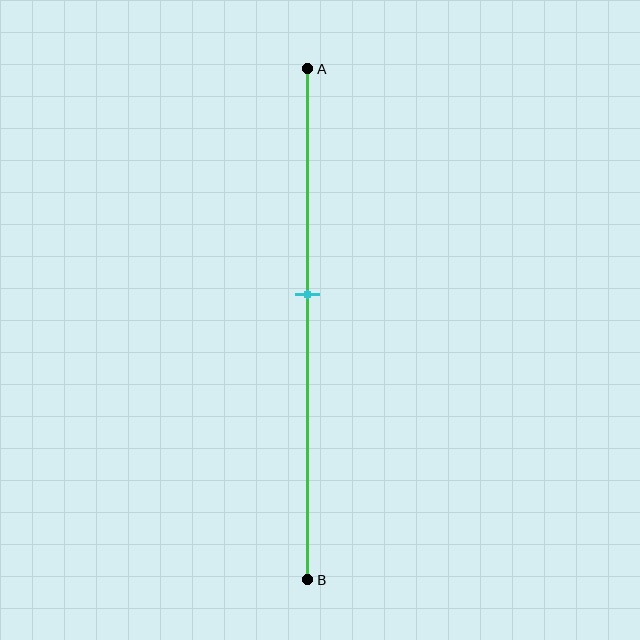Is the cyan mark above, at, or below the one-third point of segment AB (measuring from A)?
The cyan mark is below the one-third point of segment AB.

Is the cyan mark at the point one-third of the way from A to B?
No, the mark is at about 45% from A, not at the 33% one-third point.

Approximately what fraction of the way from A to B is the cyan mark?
The cyan mark is approximately 45% of the way from A to B.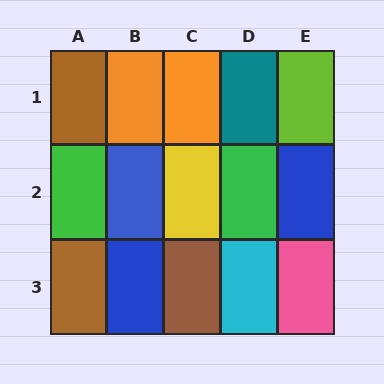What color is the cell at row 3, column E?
Pink.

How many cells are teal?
1 cell is teal.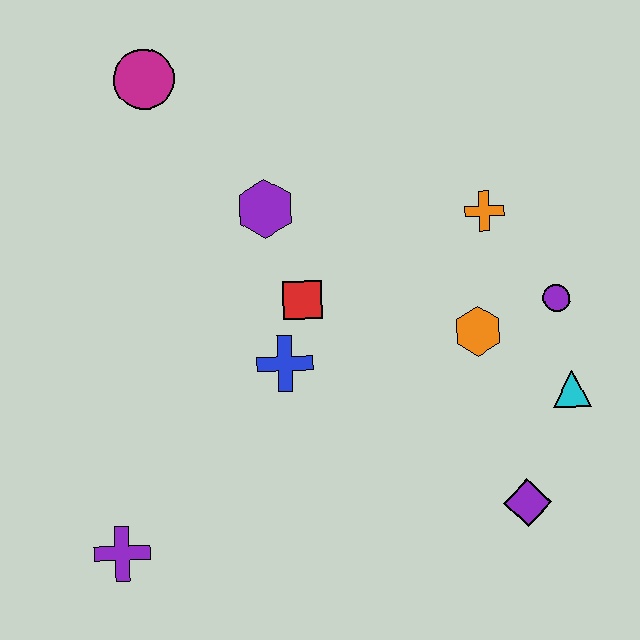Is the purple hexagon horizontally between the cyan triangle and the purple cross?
Yes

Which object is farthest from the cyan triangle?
The magenta circle is farthest from the cyan triangle.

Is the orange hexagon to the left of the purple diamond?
Yes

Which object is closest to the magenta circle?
The purple hexagon is closest to the magenta circle.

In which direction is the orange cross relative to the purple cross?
The orange cross is to the right of the purple cross.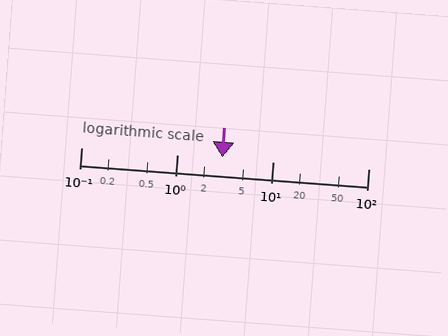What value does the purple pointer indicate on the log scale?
The pointer indicates approximately 3.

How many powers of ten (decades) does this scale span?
The scale spans 3 decades, from 0.1 to 100.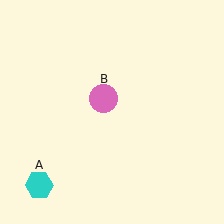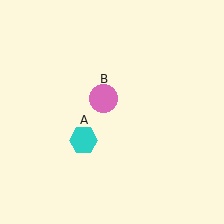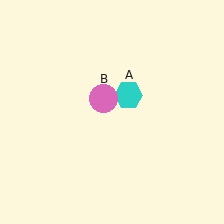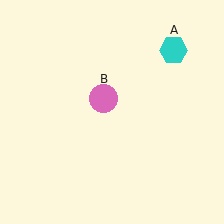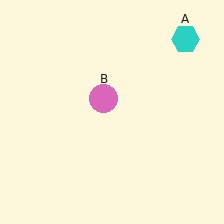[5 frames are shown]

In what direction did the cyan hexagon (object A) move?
The cyan hexagon (object A) moved up and to the right.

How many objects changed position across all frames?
1 object changed position: cyan hexagon (object A).